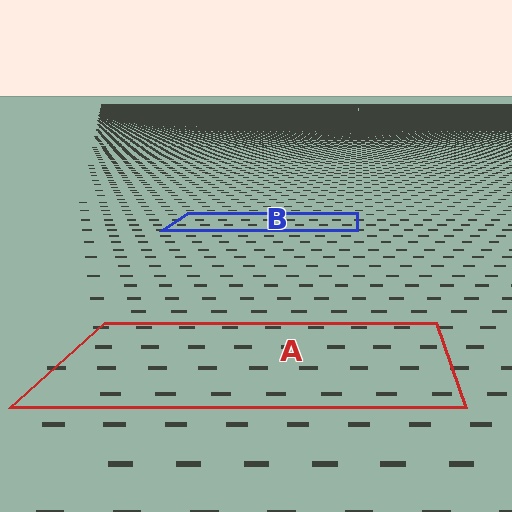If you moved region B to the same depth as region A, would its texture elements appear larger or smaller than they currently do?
They would appear larger. At a closer depth, the same texture elements are projected at a bigger on-screen size.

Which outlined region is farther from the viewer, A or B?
Region B is farther from the viewer — the texture elements inside it appear smaller and more densely packed.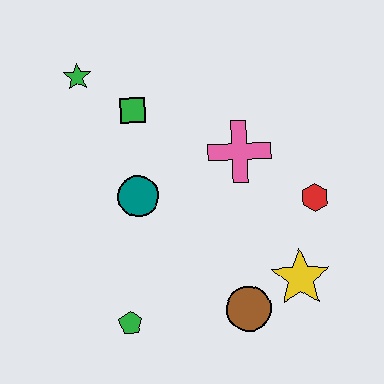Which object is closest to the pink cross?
The red hexagon is closest to the pink cross.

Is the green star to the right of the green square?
No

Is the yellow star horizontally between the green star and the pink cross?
No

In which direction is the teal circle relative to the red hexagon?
The teal circle is to the left of the red hexagon.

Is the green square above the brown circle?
Yes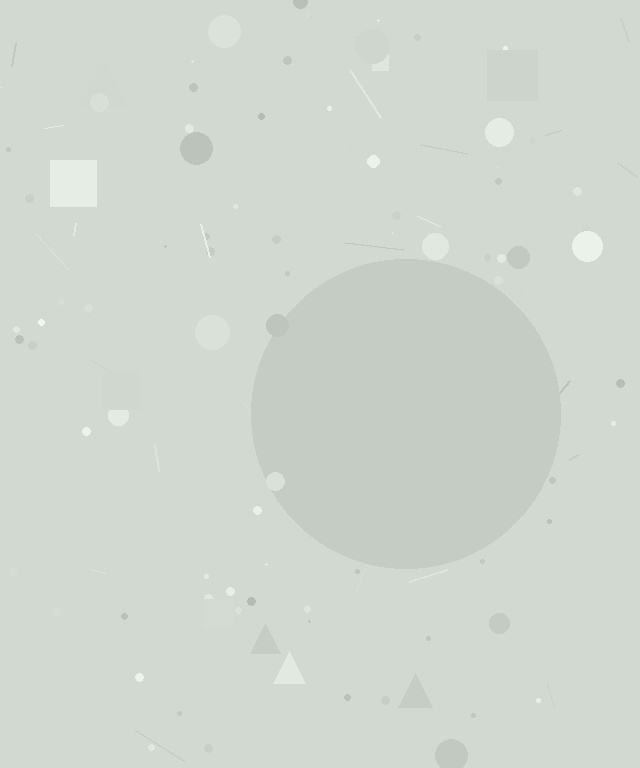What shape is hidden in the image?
A circle is hidden in the image.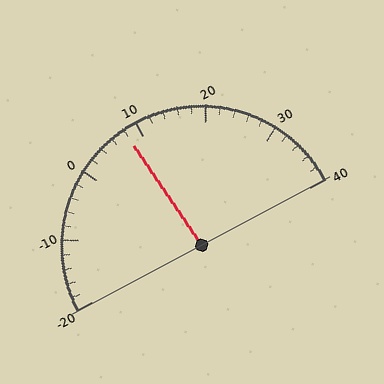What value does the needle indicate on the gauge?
The needle indicates approximately 8.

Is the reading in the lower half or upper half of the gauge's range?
The reading is in the lower half of the range (-20 to 40).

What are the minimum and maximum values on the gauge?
The gauge ranges from -20 to 40.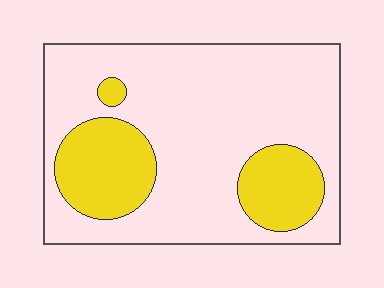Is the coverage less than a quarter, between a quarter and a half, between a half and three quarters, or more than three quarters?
Between a quarter and a half.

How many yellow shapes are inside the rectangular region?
3.